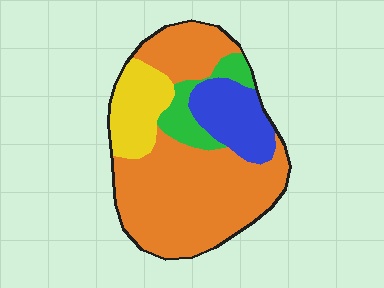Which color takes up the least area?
Green, at roughly 10%.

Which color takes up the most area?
Orange, at roughly 60%.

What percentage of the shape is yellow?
Yellow takes up about one sixth (1/6) of the shape.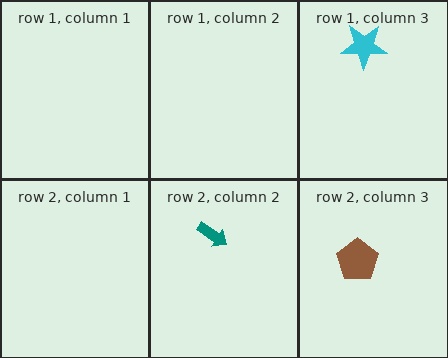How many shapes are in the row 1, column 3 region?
1.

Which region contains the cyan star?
The row 1, column 3 region.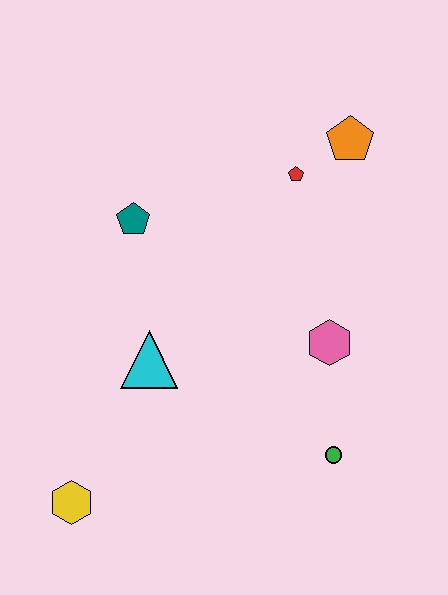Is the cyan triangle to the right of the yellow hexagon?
Yes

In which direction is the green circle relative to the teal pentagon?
The green circle is below the teal pentagon.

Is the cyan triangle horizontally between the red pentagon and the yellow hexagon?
Yes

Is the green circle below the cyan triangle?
Yes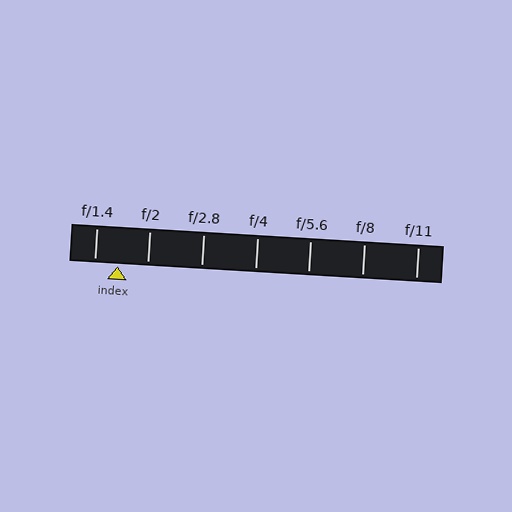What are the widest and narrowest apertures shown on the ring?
The widest aperture shown is f/1.4 and the narrowest is f/11.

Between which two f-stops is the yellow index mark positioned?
The index mark is between f/1.4 and f/2.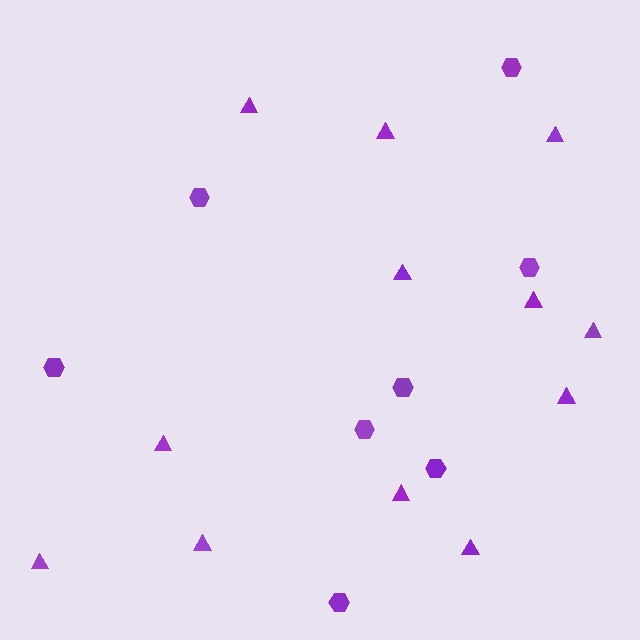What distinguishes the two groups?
There are 2 groups: one group of triangles (12) and one group of hexagons (8).